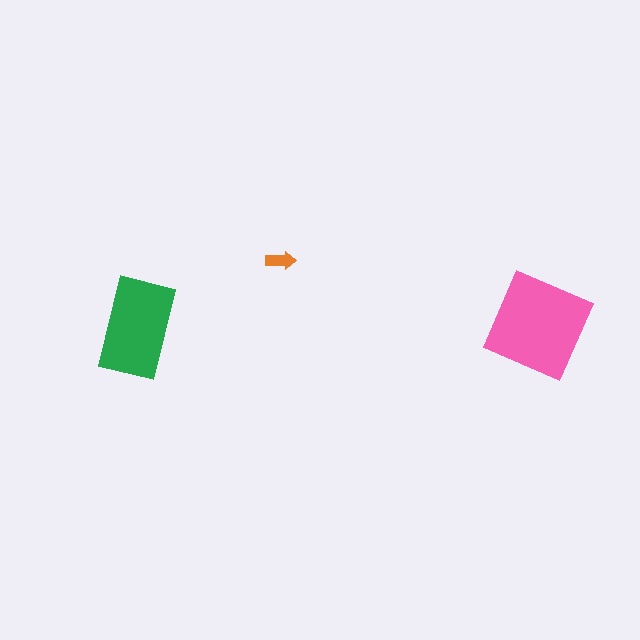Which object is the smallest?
The orange arrow.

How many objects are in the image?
There are 3 objects in the image.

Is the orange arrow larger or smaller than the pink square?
Smaller.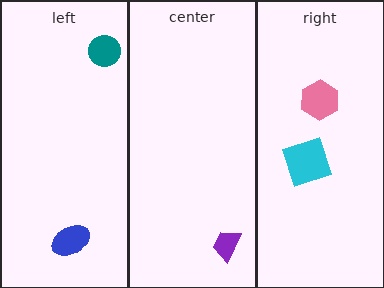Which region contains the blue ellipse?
The left region.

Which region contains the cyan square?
The right region.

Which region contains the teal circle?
The left region.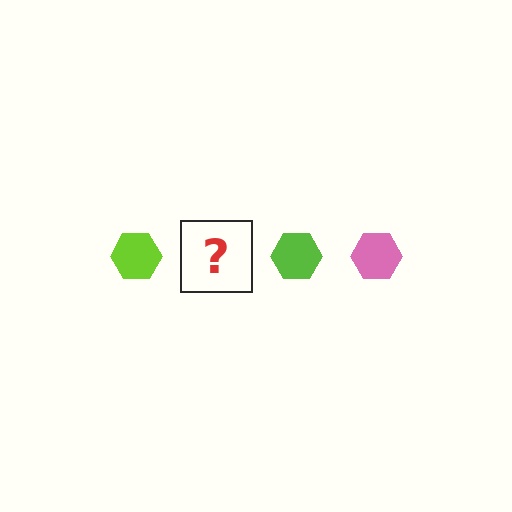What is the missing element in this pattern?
The missing element is a pink hexagon.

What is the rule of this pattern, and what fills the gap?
The rule is that the pattern cycles through lime, pink hexagons. The gap should be filled with a pink hexagon.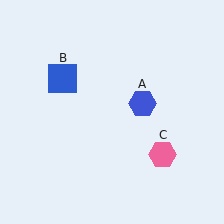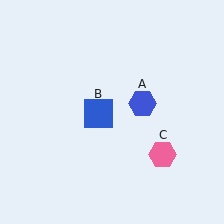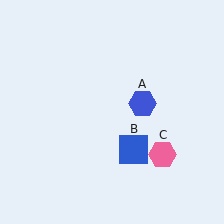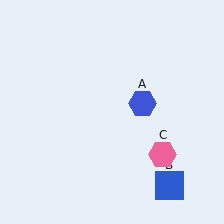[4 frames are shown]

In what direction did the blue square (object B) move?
The blue square (object B) moved down and to the right.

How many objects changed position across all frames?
1 object changed position: blue square (object B).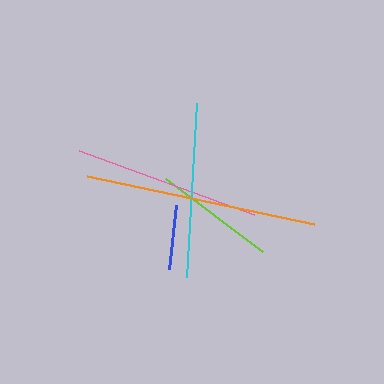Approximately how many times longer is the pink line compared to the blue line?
The pink line is approximately 2.9 times the length of the blue line.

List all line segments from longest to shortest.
From longest to shortest: orange, pink, cyan, lime, blue.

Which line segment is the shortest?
The blue line is the shortest at approximately 64 pixels.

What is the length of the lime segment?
The lime segment is approximately 122 pixels long.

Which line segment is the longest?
The orange line is the longest at approximately 232 pixels.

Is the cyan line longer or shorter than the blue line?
The cyan line is longer than the blue line.